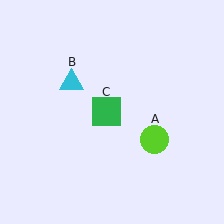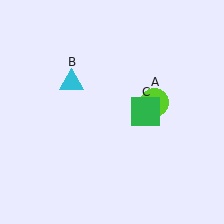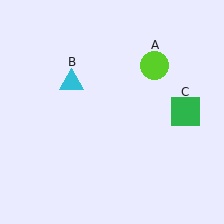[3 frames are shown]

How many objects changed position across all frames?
2 objects changed position: lime circle (object A), green square (object C).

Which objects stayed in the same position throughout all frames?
Cyan triangle (object B) remained stationary.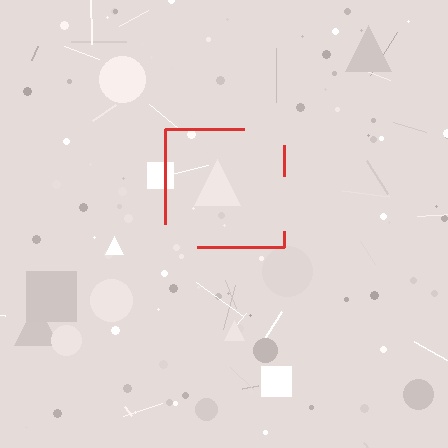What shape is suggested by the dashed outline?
The dashed outline suggests a square.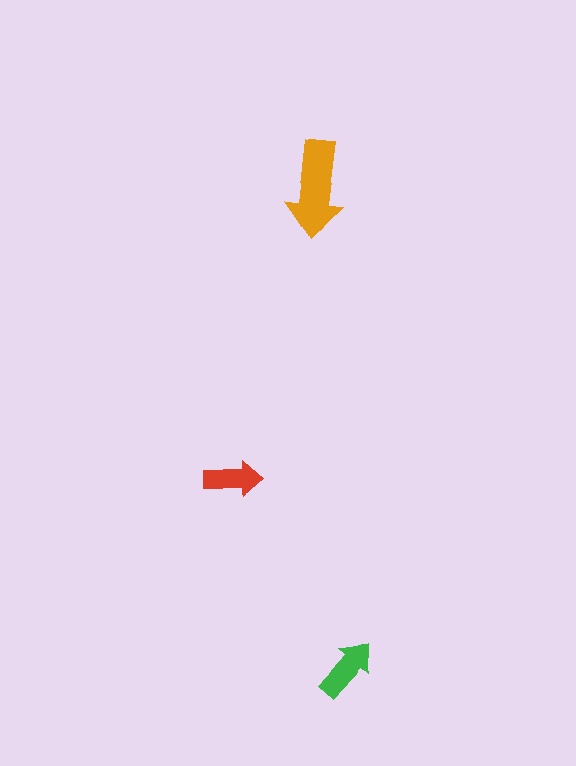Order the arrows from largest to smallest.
the orange one, the green one, the red one.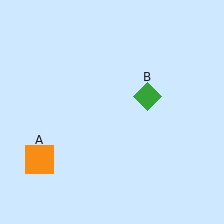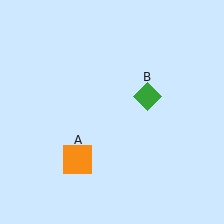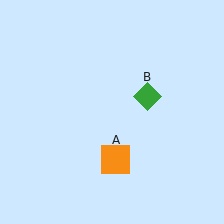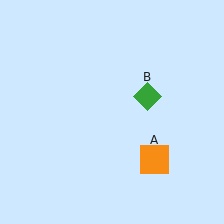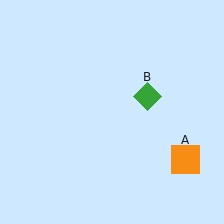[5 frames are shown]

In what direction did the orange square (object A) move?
The orange square (object A) moved right.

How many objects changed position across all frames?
1 object changed position: orange square (object A).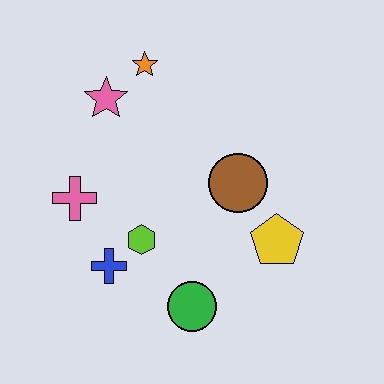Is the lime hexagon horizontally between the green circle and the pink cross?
Yes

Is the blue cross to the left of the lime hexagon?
Yes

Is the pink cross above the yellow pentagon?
Yes